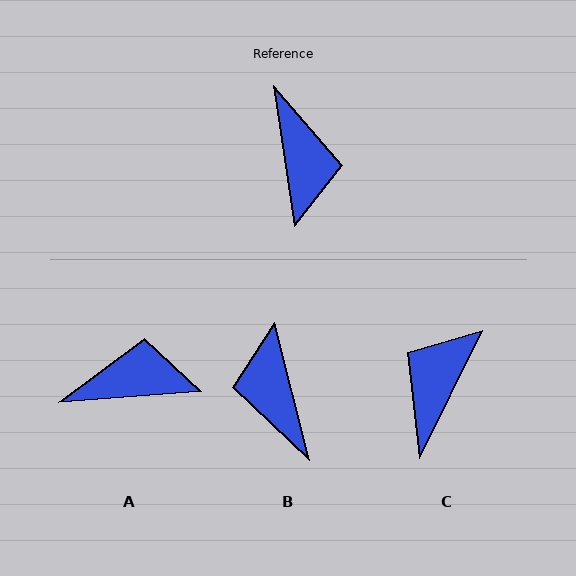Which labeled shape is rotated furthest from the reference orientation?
B, about 174 degrees away.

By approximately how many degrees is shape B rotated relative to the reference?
Approximately 174 degrees clockwise.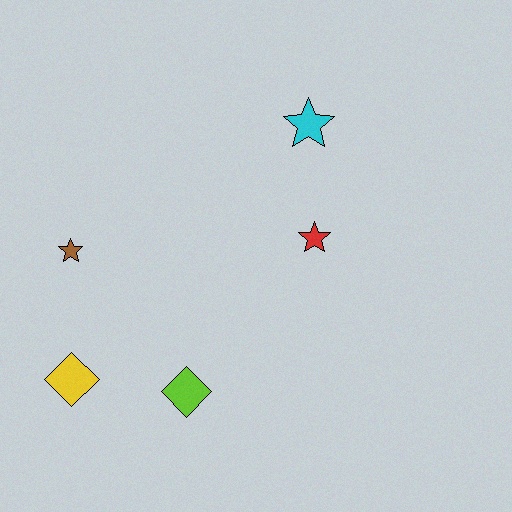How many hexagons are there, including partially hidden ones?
There are no hexagons.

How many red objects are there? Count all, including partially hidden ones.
There is 1 red object.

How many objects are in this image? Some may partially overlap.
There are 5 objects.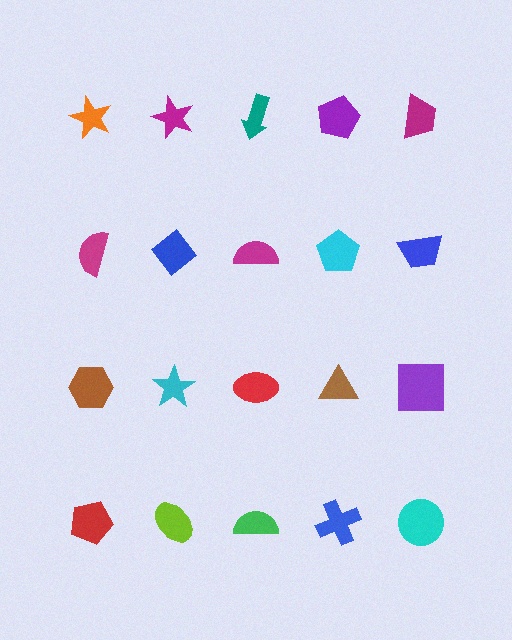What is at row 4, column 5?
A cyan circle.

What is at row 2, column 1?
A magenta semicircle.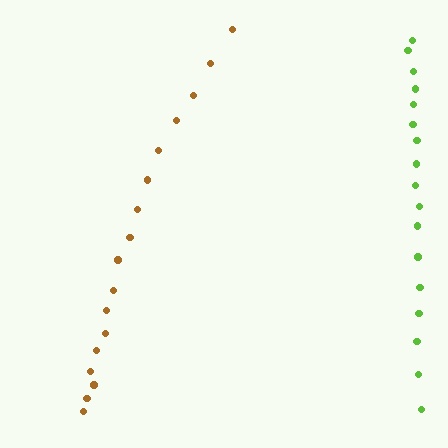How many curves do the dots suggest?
There are 2 distinct paths.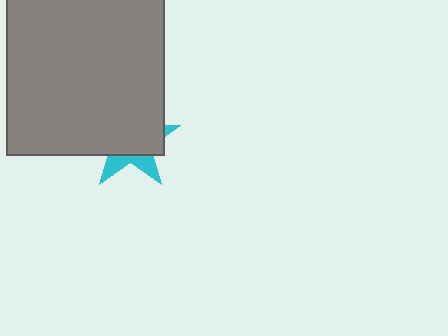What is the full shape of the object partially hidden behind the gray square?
The partially hidden object is a cyan star.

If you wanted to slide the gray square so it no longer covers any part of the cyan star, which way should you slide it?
Slide it up — that is the most direct way to separate the two shapes.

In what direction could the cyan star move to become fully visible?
The cyan star could move down. That would shift it out from behind the gray square entirely.